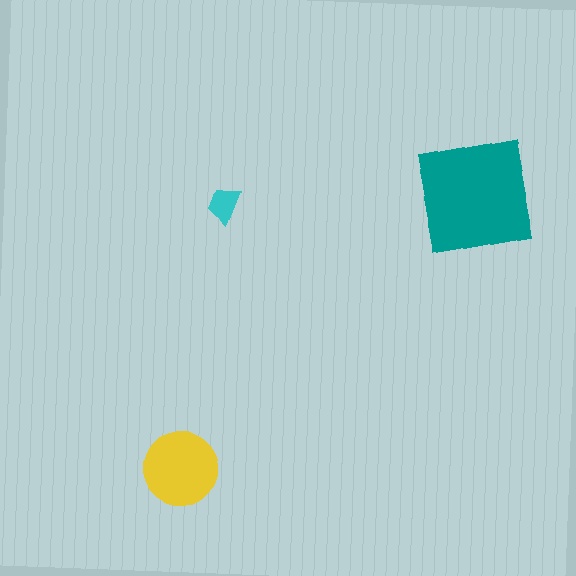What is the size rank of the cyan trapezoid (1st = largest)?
3rd.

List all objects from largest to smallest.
The teal square, the yellow circle, the cyan trapezoid.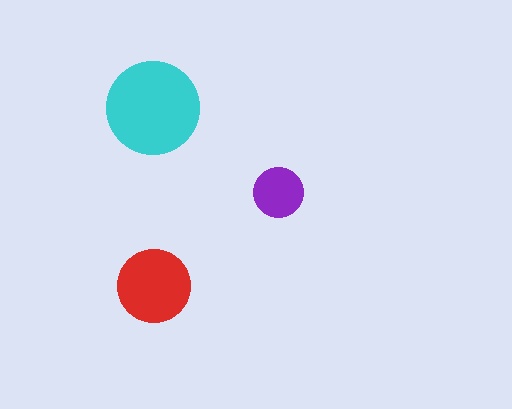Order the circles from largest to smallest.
the cyan one, the red one, the purple one.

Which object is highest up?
The cyan circle is topmost.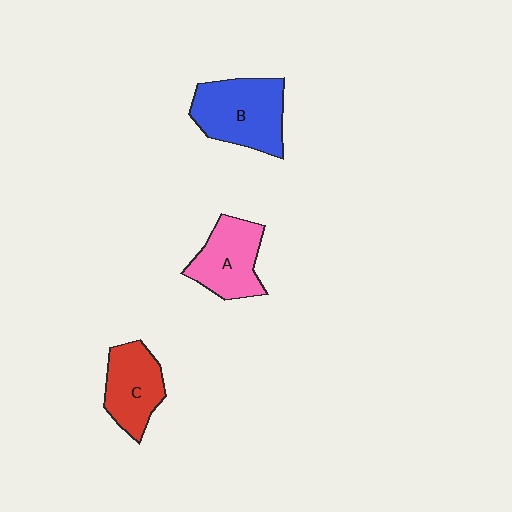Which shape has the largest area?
Shape B (blue).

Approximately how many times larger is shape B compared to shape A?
Approximately 1.3 times.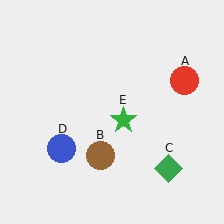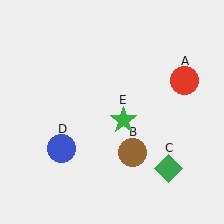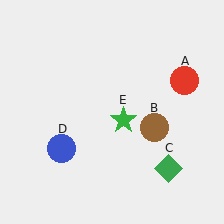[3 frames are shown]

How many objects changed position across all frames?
1 object changed position: brown circle (object B).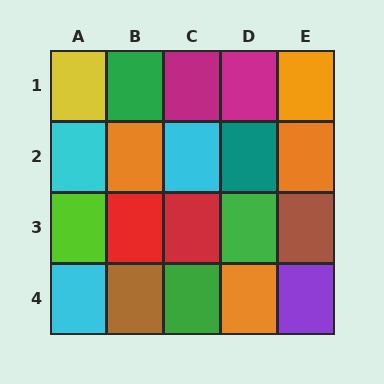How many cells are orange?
4 cells are orange.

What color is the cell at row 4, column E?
Purple.